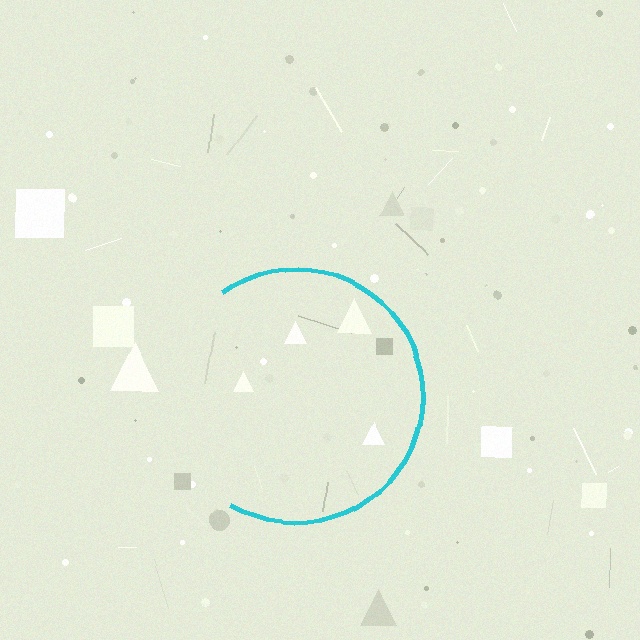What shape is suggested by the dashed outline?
The dashed outline suggests a circle.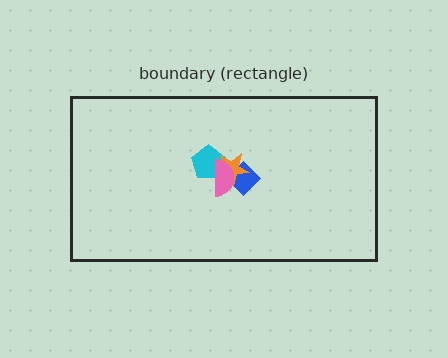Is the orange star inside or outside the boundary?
Inside.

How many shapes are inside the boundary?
4 inside, 0 outside.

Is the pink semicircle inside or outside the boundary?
Inside.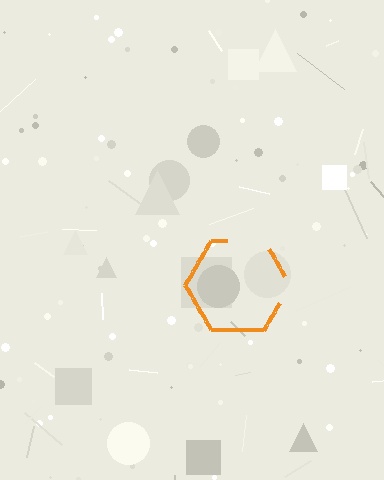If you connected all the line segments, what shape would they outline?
They would outline a hexagon.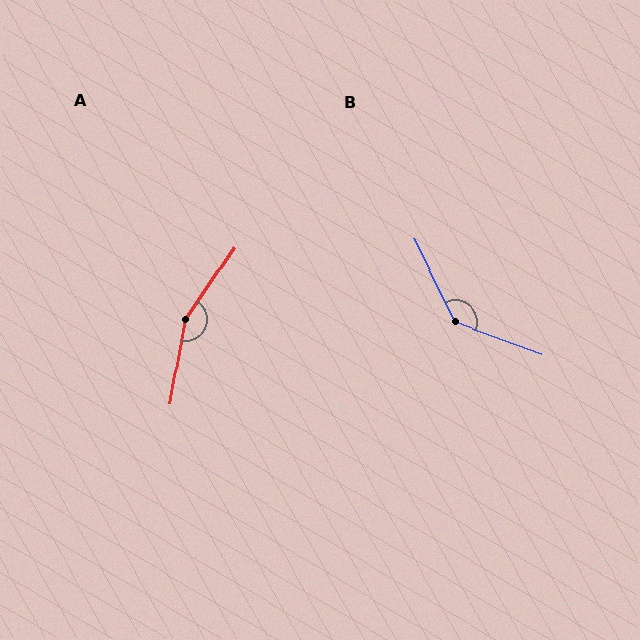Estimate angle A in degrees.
Approximately 156 degrees.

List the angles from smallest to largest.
B (137°), A (156°).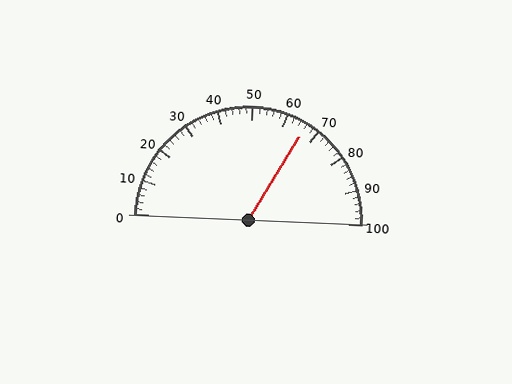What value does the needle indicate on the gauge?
The needle indicates approximately 66.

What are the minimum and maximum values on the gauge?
The gauge ranges from 0 to 100.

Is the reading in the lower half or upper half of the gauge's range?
The reading is in the upper half of the range (0 to 100).